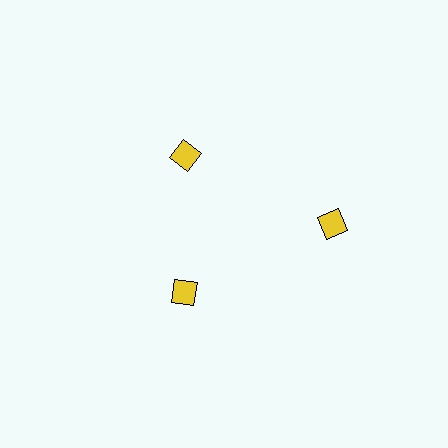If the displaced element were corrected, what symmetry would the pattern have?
It would have 3-fold rotational symmetry — the pattern would map onto itself every 120 degrees.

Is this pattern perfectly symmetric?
No. The 3 yellow diamonds are arranged in a ring, but one element near the 3 o'clock position is pushed outward from the center, breaking the 3-fold rotational symmetry.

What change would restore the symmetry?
The symmetry would be restored by moving it inward, back onto the ring so that all 3 diamonds sit at equal angles and equal distance from the center.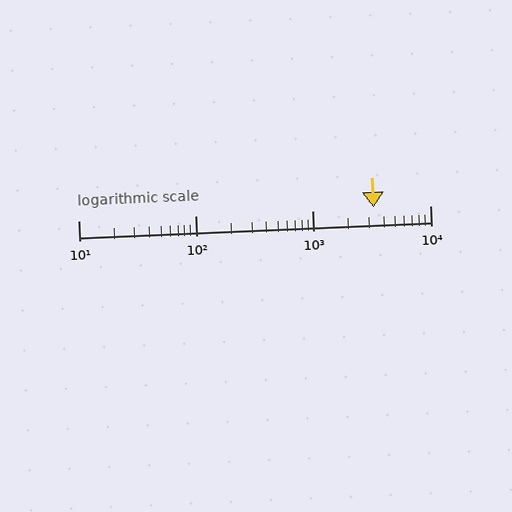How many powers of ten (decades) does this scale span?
The scale spans 3 decades, from 10 to 10000.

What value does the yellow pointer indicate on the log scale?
The pointer indicates approximately 3300.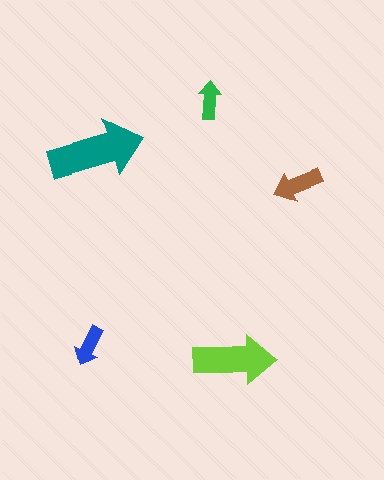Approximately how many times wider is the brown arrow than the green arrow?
About 1.5 times wider.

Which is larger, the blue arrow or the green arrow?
The blue one.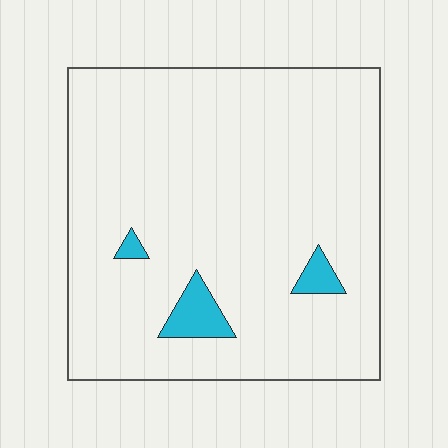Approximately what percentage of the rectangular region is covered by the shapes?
Approximately 5%.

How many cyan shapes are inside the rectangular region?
3.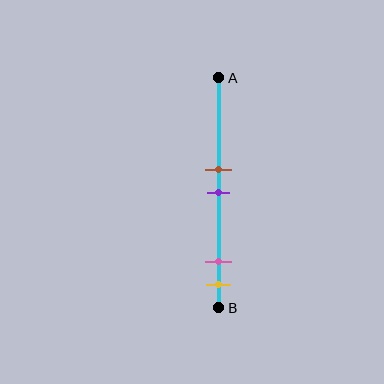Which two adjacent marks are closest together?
The brown and purple marks are the closest adjacent pair.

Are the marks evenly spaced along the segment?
No, the marks are not evenly spaced.